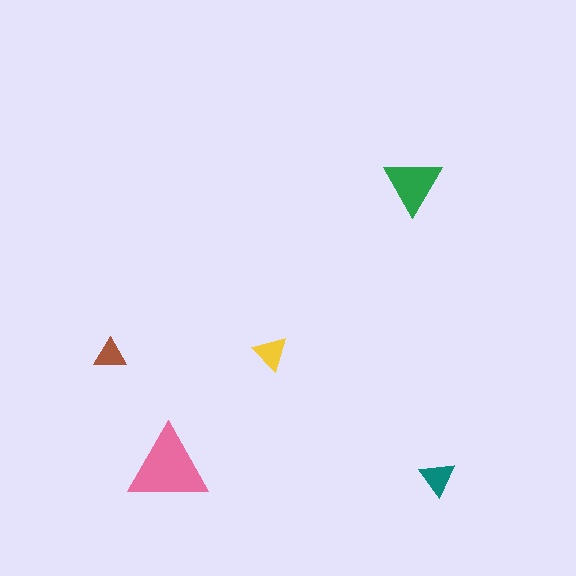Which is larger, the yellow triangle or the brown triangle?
The yellow one.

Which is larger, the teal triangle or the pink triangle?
The pink one.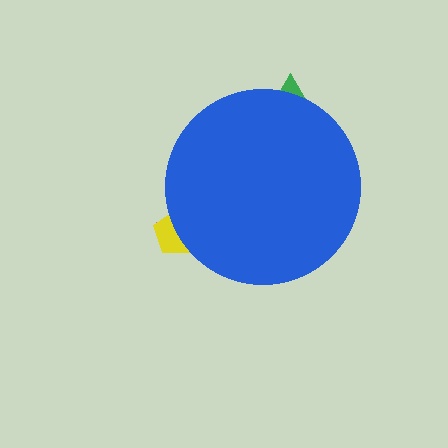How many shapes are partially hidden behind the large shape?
3 shapes are partially hidden.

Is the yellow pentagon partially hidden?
Yes, the yellow pentagon is partially hidden behind the blue circle.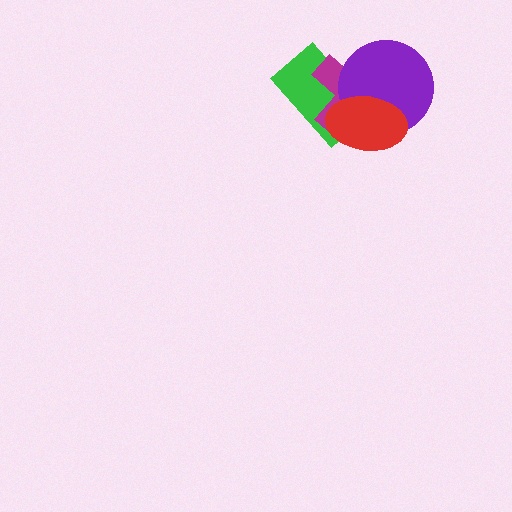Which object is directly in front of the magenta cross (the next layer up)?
The purple circle is directly in front of the magenta cross.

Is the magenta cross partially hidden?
Yes, it is partially covered by another shape.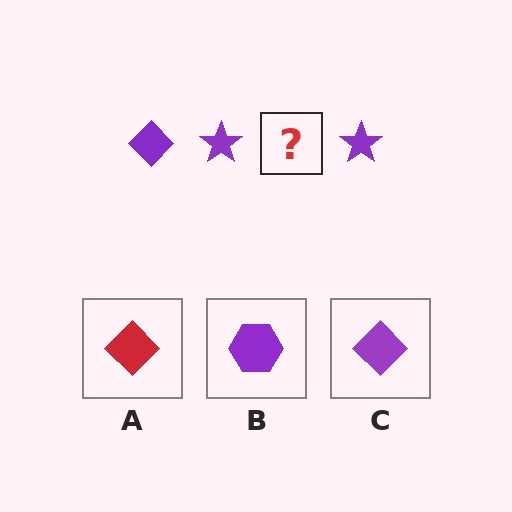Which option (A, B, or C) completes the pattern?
C.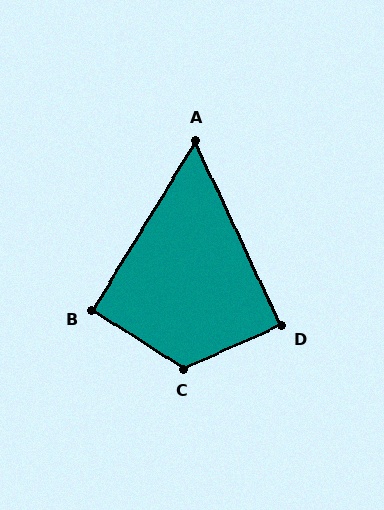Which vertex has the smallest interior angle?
A, at approximately 57 degrees.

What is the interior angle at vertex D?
Approximately 89 degrees (approximately right).